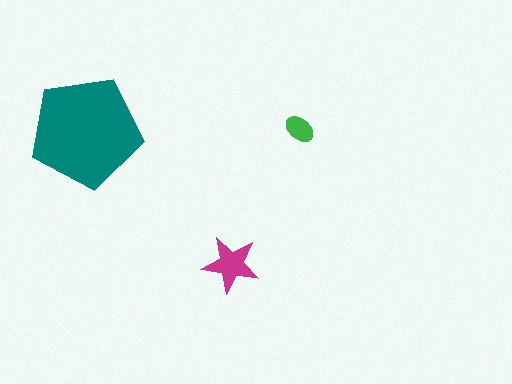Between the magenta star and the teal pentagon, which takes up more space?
The teal pentagon.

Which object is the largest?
The teal pentagon.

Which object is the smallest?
The green ellipse.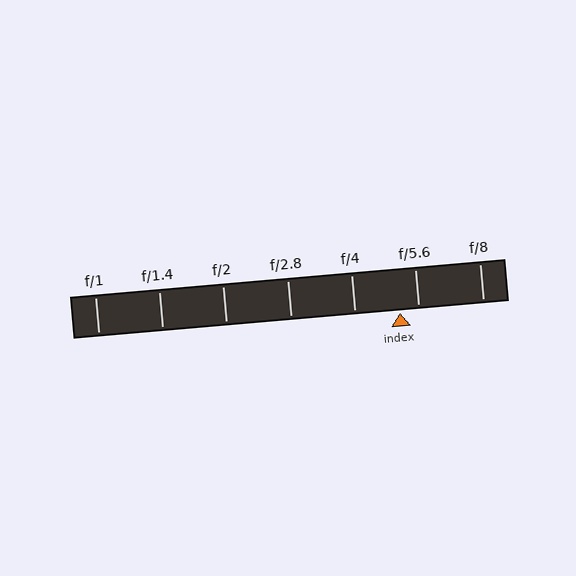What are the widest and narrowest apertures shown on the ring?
The widest aperture shown is f/1 and the narrowest is f/8.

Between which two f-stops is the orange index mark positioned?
The index mark is between f/4 and f/5.6.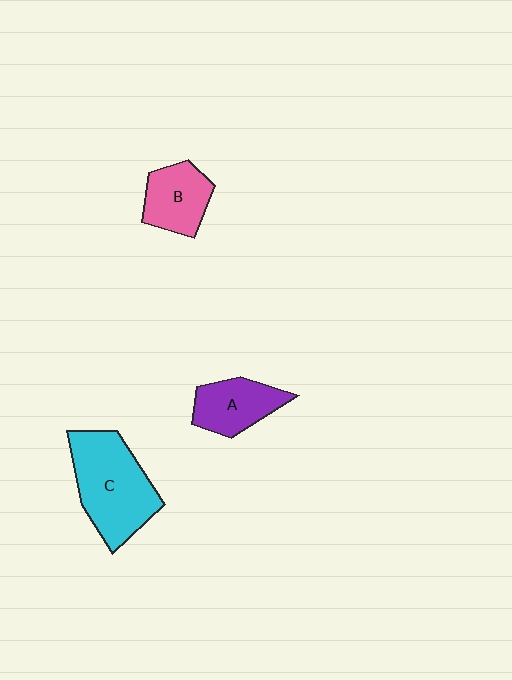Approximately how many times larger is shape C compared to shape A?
Approximately 1.8 times.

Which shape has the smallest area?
Shape B (pink).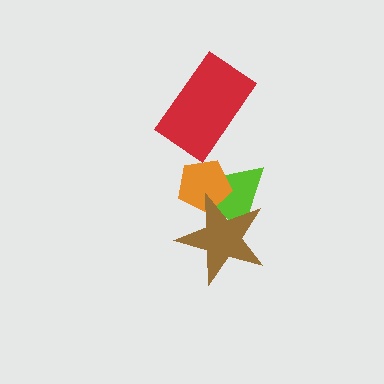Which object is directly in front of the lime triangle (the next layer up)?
The orange pentagon is directly in front of the lime triangle.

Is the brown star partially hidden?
No, no other shape covers it.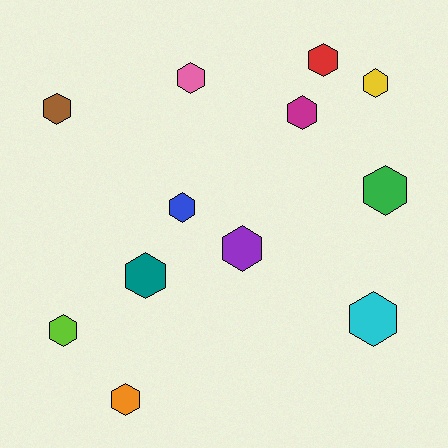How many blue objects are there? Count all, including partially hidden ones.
There is 1 blue object.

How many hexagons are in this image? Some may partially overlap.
There are 12 hexagons.